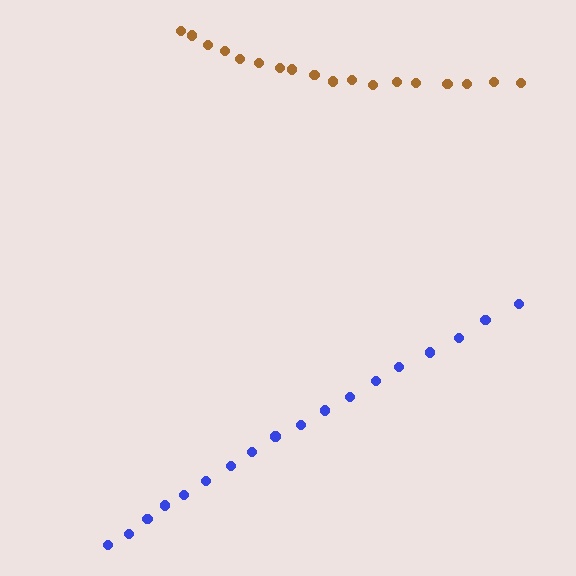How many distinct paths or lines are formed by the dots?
There are 2 distinct paths.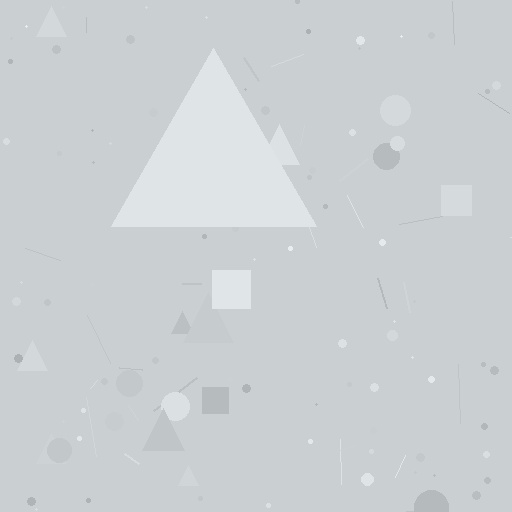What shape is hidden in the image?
A triangle is hidden in the image.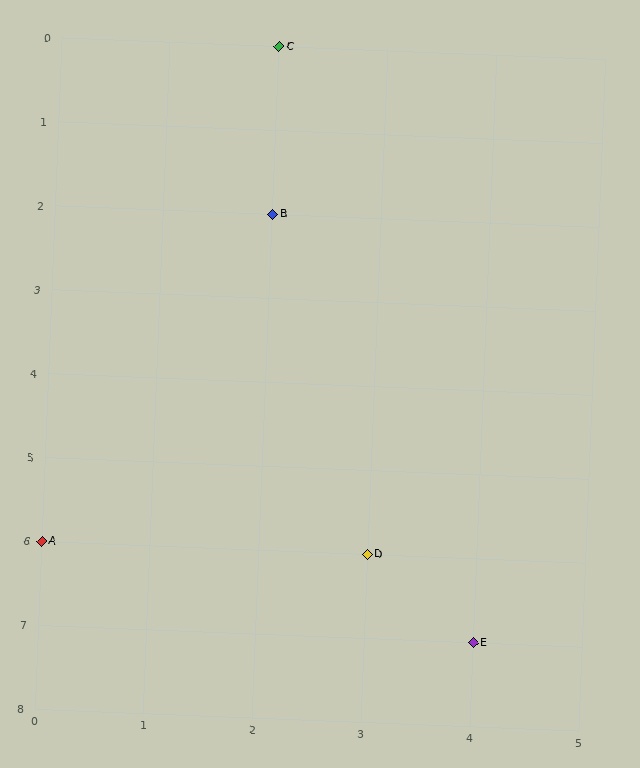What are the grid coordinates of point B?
Point B is at grid coordinates (2, 2).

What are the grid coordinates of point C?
Point C is at grid coordinates (2, 0).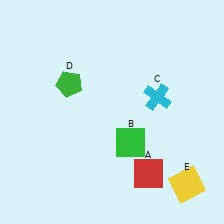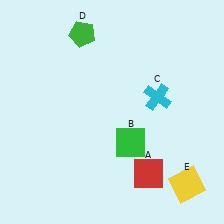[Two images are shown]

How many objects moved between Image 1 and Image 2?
1 object moved between the two images.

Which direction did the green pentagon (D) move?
The green pentagon (D) moved up.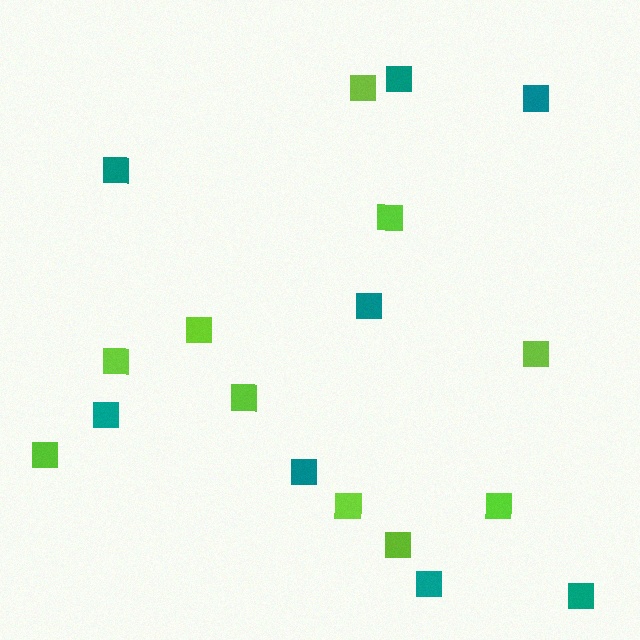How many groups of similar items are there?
There are 2 groups: one group of lime squares (10) and one group of teal squares (8).